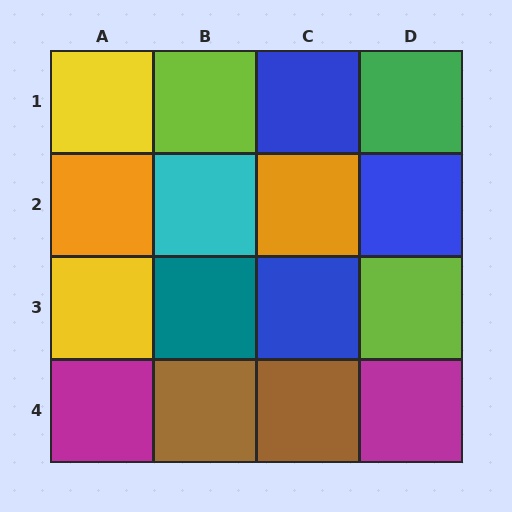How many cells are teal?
1 cell is teal.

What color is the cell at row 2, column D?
Blue.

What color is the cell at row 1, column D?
Green.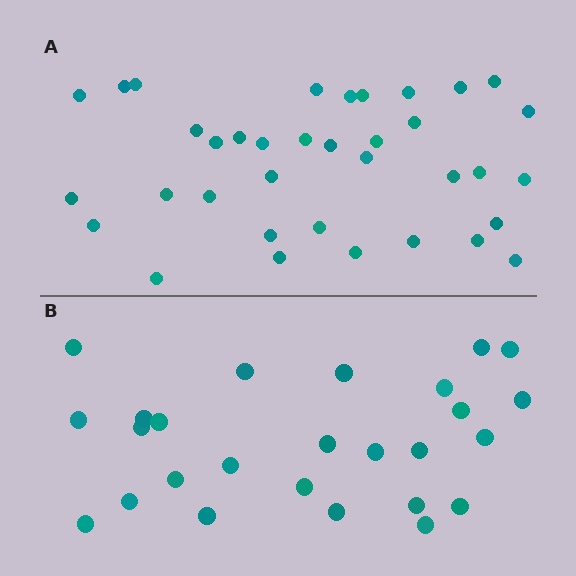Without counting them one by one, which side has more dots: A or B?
Region A (the top region) has more dots.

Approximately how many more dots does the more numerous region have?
Region A has roughly 10 or so more dots than region B.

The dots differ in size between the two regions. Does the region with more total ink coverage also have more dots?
No. Region B has more total ink coverage because its dots are larger, but region A actually contains more individual dots. Total area can be misleading — the number of items is what matters here.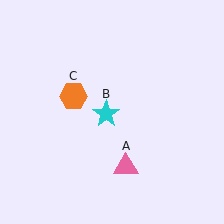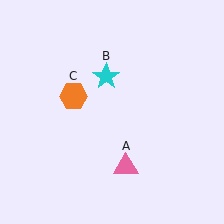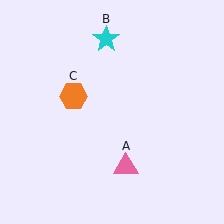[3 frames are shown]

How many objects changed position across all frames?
1 object changed position: cyan star (object B).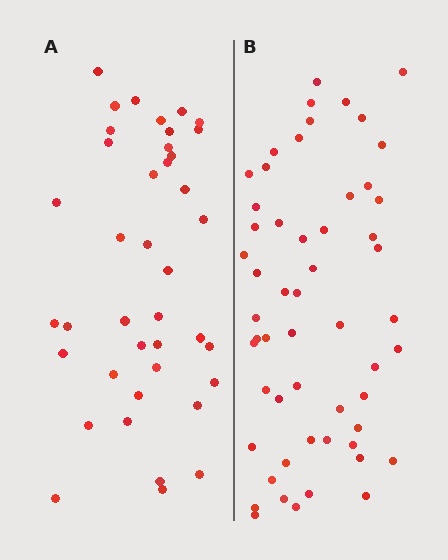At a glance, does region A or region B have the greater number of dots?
Region B (the right region) has more dots.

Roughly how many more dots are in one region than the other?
Region B has approximately 15 more dots than region A.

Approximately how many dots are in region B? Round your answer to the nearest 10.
About 60 dots. (The exact count is 55, which rounds to 60.)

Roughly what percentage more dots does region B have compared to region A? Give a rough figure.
About 40% more.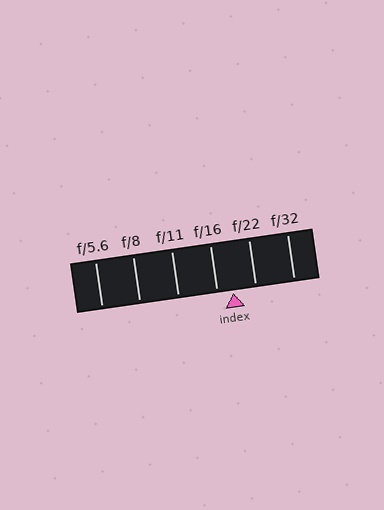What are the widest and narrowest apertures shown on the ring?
The widest aperture shown is f/5.6 and the narrowest is f/32.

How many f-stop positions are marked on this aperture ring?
There are 6 f-stop positions marked.